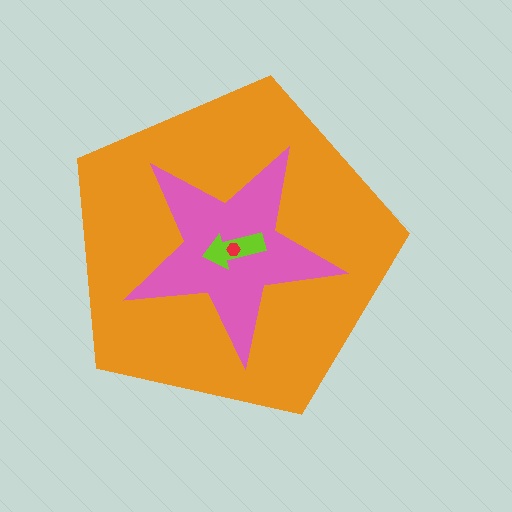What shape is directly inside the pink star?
The lime arrow.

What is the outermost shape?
The orange pentagon.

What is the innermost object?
The red hexagon.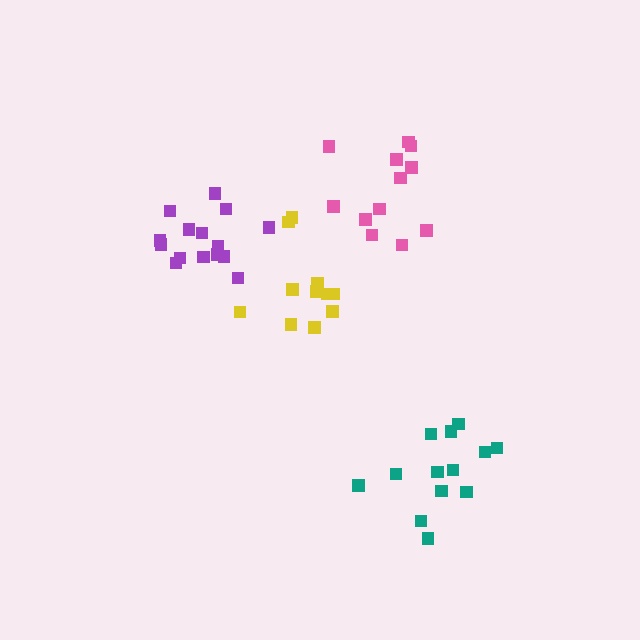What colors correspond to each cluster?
The clusters are colored: yellow, teal, purple, pink.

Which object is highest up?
The pink cluster is topmost.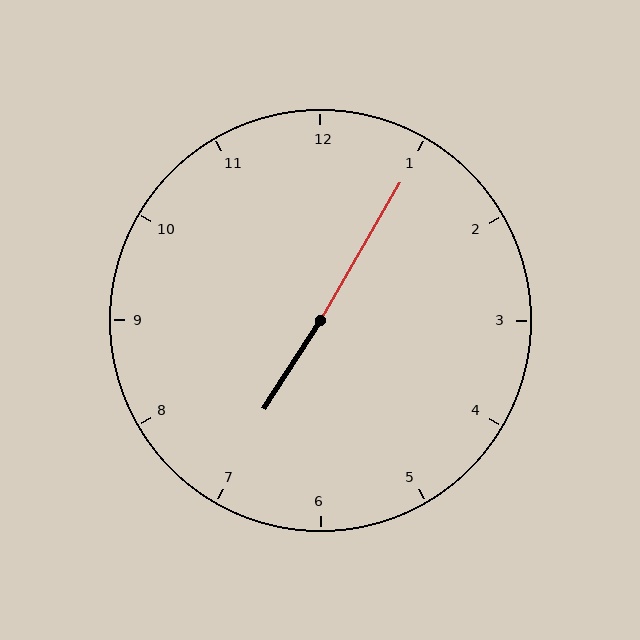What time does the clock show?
7:05.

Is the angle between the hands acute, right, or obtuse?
It is obtuse.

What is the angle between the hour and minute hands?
Approximately 178 degrees.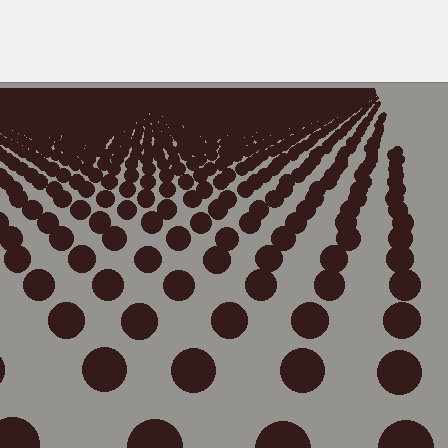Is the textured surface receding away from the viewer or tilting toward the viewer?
The surface is receding away from the viewer. Texture elements get smaller and denser toward the top.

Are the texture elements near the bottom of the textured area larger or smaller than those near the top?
Larger. Near the bottom, elements are closer to the viewer and appear at a bigger on-screen size.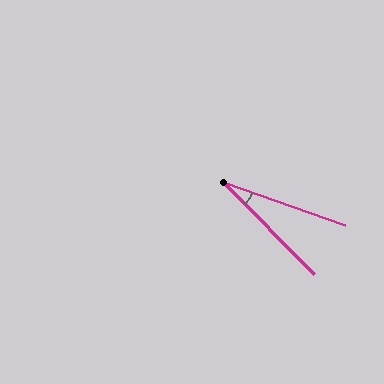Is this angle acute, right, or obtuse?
It is acute.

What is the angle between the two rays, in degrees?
Approximately 26 degrees.